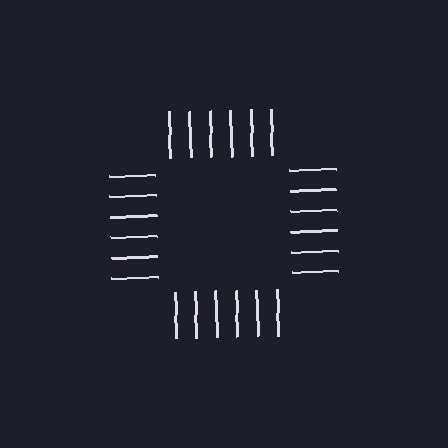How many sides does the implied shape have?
4 sides — the line-ends trace a square.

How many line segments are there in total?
24 — 6 along each of the 4 edges.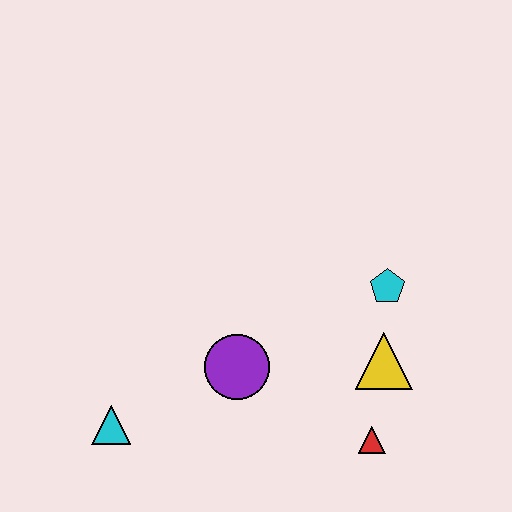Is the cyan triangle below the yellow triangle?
Yes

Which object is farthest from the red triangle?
The cyan triangle is farthest from the red triangle.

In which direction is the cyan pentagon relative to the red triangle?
The cyan pentagon is above the red triangle.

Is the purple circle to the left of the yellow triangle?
Yes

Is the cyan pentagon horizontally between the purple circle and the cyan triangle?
No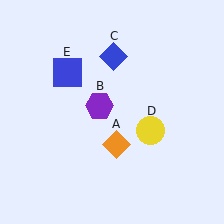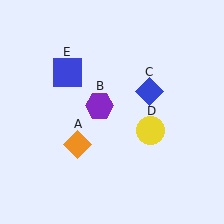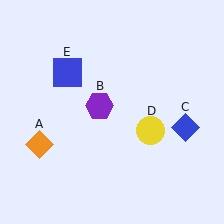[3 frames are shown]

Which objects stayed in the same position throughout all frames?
Purple hexagon (object B) and yellow circle (object D) and blue square (object E) remained stationary.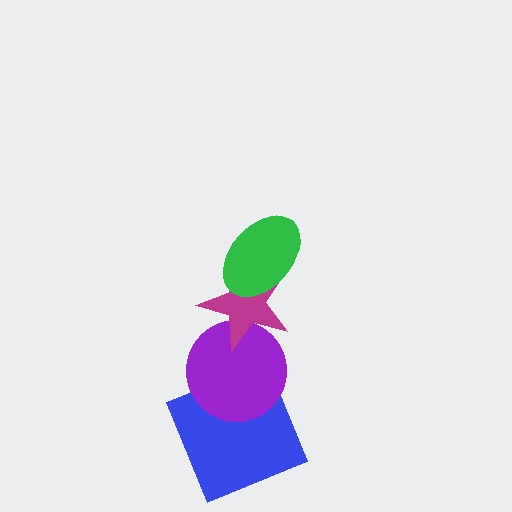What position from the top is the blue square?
The blue square is 4th from the top.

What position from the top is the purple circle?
The purple circle is 3rd from the top.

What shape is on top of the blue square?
The purple circle is on top of the blue square.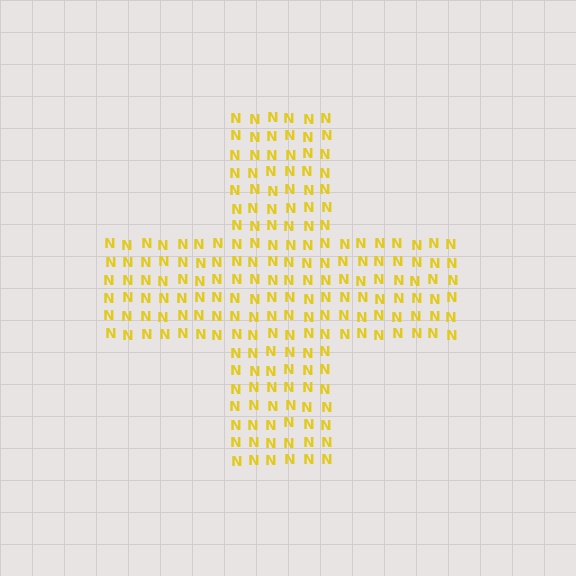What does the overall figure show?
The overall figure shows a cross.